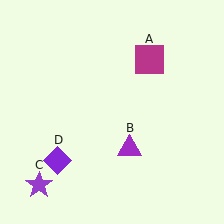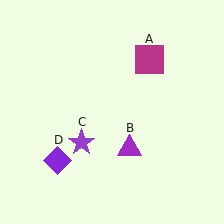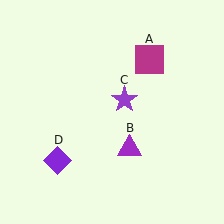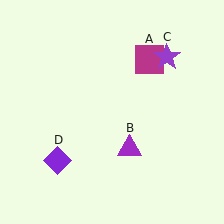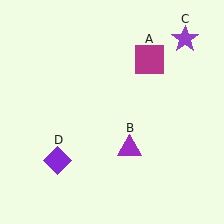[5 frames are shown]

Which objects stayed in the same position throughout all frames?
Magenta square (object A) and purple triangle (object B) and purple diamond (object D) remained stationary.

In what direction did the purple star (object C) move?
The purple star (object C) moved up and to the right.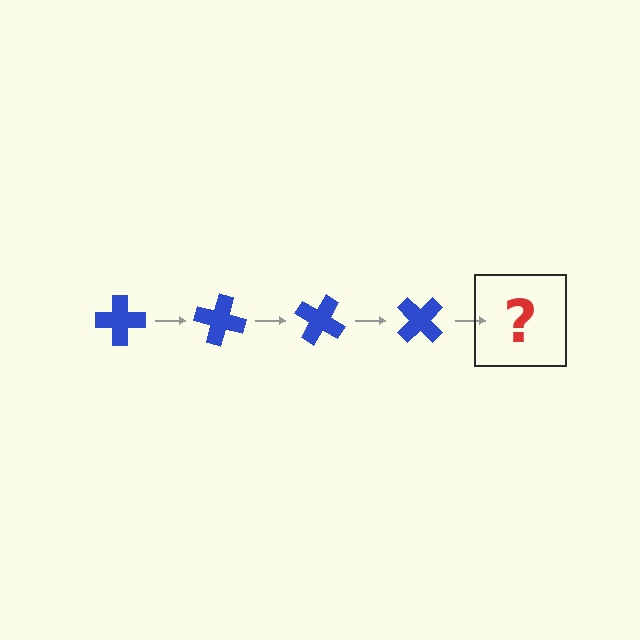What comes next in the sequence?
The next element should be a blue cross rotated 60 degrees.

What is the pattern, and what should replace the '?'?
The pattern is that the cross rotates 15 degrees each step. The '?' should be a blue cross rotated 60 degrees.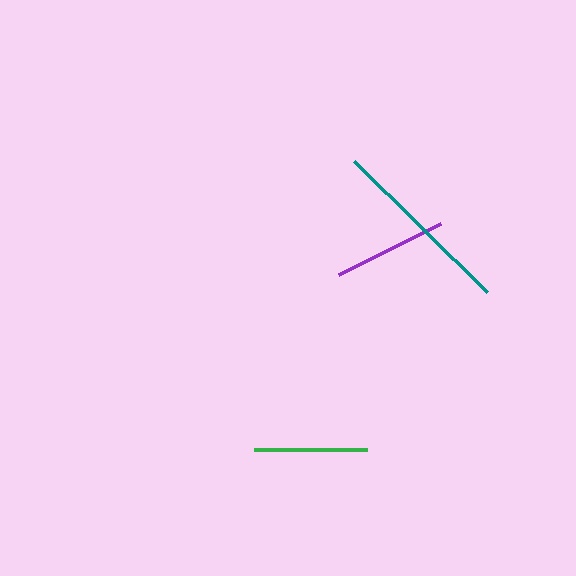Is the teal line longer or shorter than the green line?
The teal line is longer than the green line.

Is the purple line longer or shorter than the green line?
The purple line is longer than the green line.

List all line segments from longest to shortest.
From longest to shortest: teal, purple, green.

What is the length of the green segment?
The green segment is approximately 113 pixels long.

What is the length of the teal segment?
The teal segment is approximately 187 pixels long.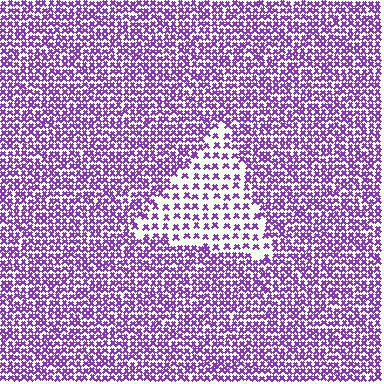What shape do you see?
I see a triangle.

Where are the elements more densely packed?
The elements are more densely packed outside the triangle boundary.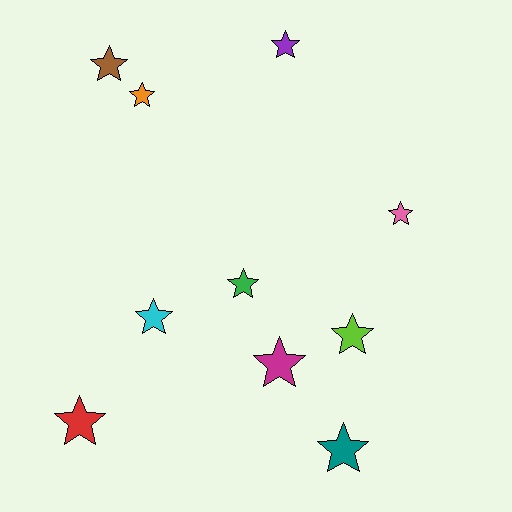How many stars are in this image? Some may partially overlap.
There are 10 stars.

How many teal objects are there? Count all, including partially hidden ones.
There is 1 teal object.